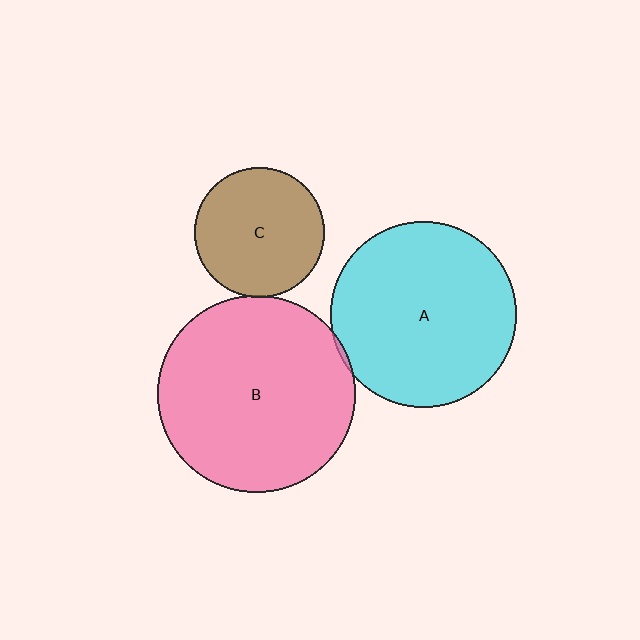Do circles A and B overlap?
Yes.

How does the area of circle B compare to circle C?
Approximately 2.3 times.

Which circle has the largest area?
Circle B (pink).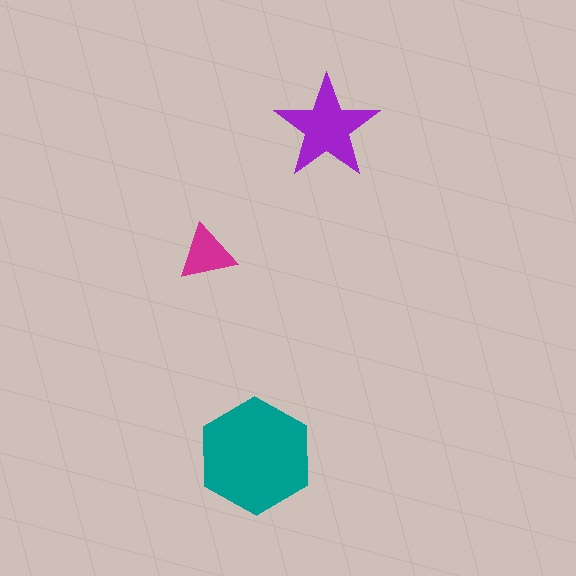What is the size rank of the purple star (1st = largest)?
2nd.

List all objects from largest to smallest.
The teal hexagon, the purple star, the magenta triangle.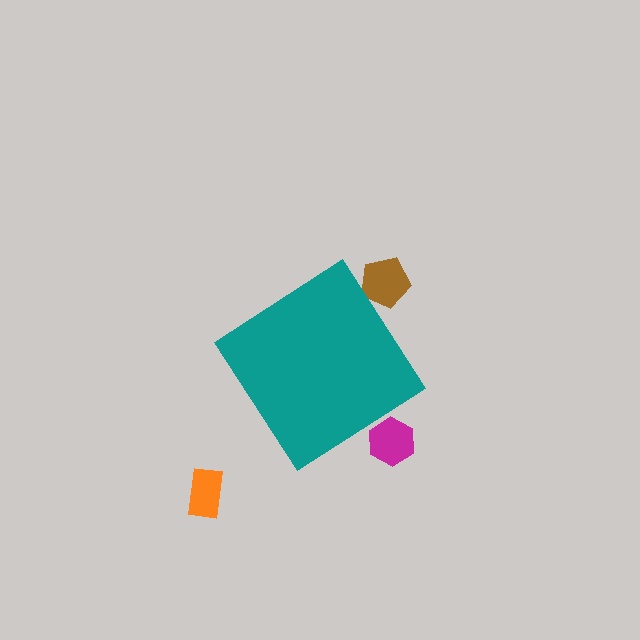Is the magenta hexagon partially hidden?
Yes, the magenta hexagon is partially hidden behind the teal diamond.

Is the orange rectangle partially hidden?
No, the orange rectangle is fully visible.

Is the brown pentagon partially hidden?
Yes, the brown pentagon is partially hidden behind the teal diamond.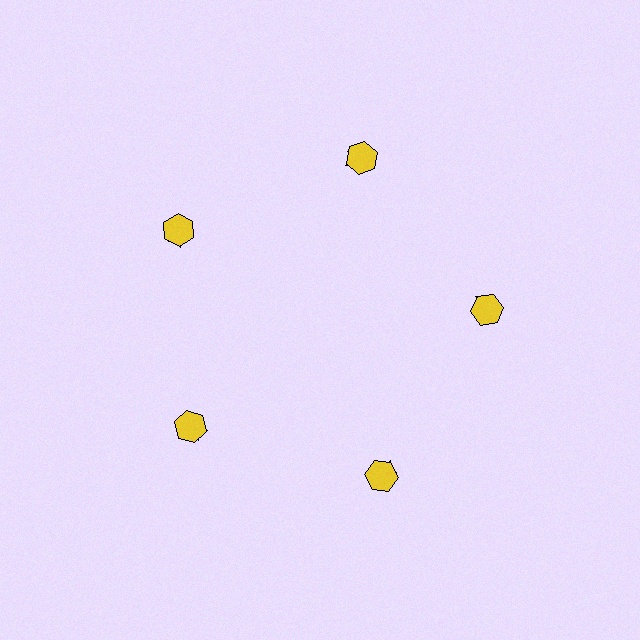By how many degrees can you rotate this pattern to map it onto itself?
The pattern maps onto itself every 72 degrees of rotation.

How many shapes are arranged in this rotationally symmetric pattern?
There are 10 shapes, arranged in 5 groups of 2.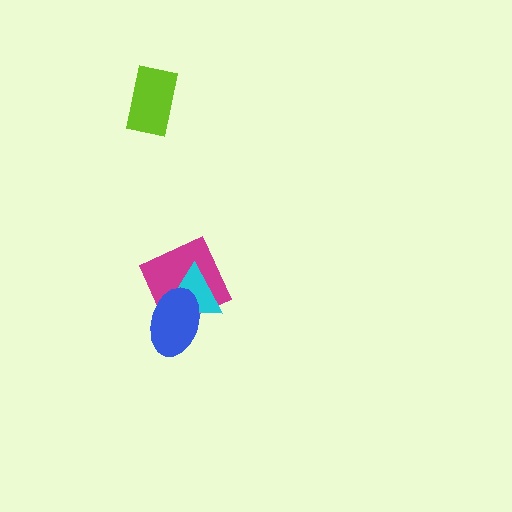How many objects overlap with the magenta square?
2 objects overlap with the magenta square.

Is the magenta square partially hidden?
Yes, it is partially covered by another shape.